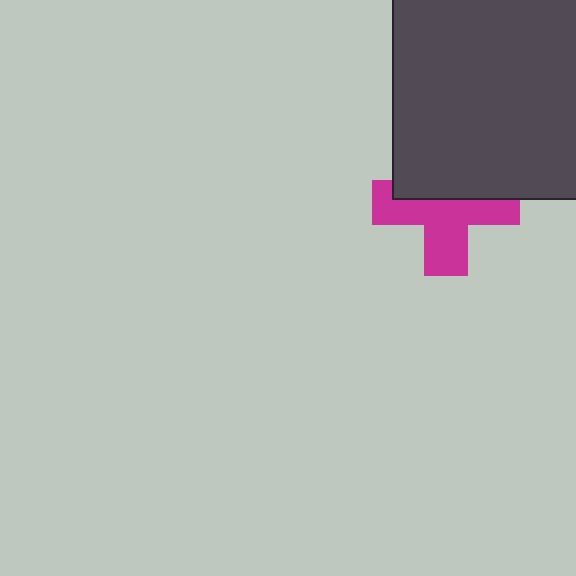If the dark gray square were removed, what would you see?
You would see the complete magenta cross.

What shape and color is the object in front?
The object in front is a dark gray square.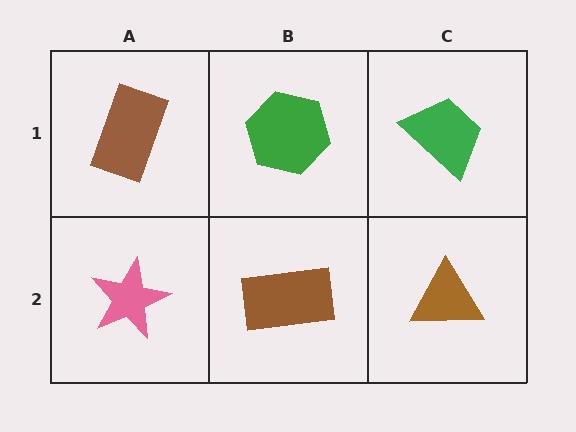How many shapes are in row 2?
3 shapes.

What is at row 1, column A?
A brown rectangle.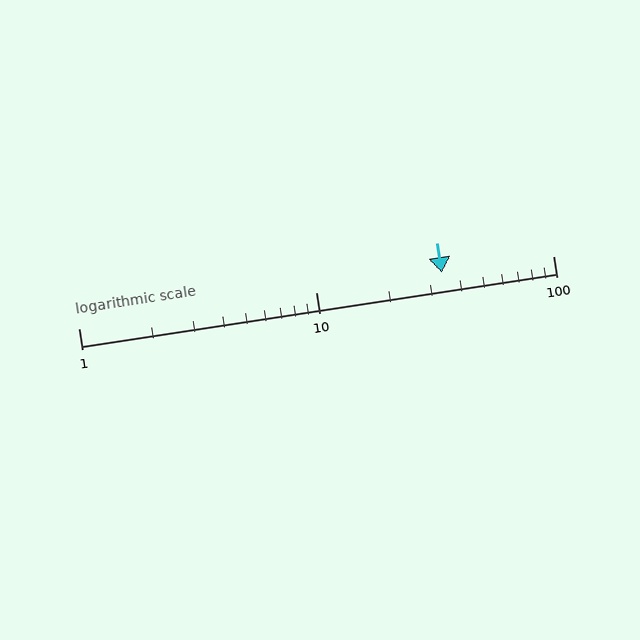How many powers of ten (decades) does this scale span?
The scale spans 2 decades, from 1 to 100.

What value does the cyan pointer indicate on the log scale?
The pointer indicates approximately 34.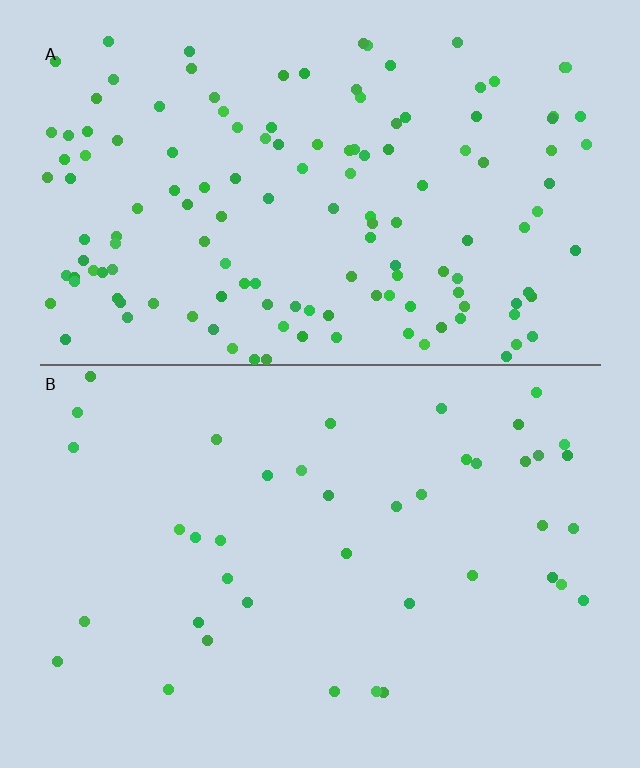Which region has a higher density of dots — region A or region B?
A (the top).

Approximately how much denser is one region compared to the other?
Approximately 3.4× — region A over region B.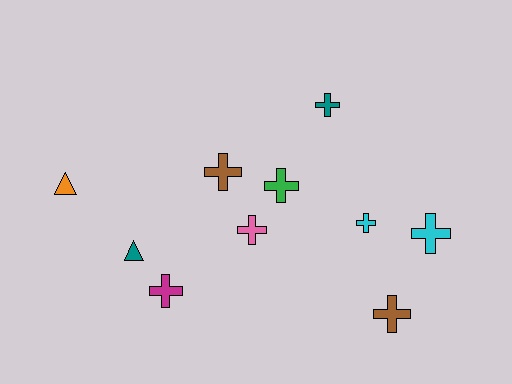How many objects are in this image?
There are 10 objects.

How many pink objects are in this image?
There is 1 pink object.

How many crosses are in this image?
There are 8 crosses.